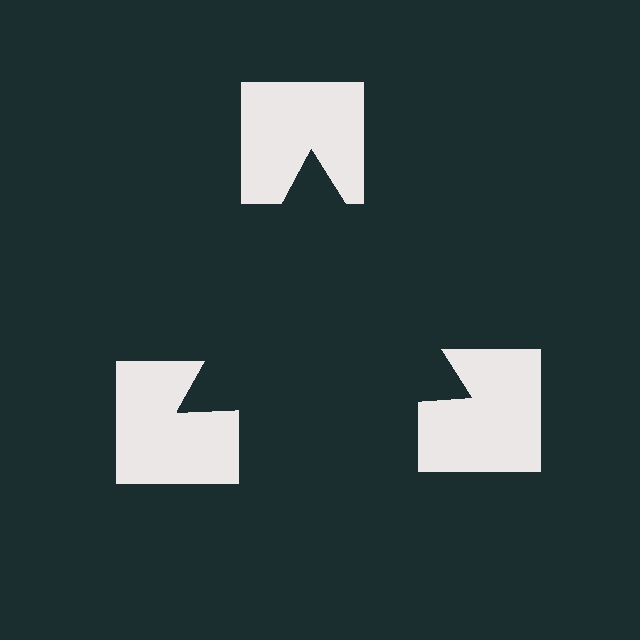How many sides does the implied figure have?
3 sides.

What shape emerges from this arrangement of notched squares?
An illusory triangle — its edges are inferred from the aligned wedge cuts in the notched squares, not physically drawn.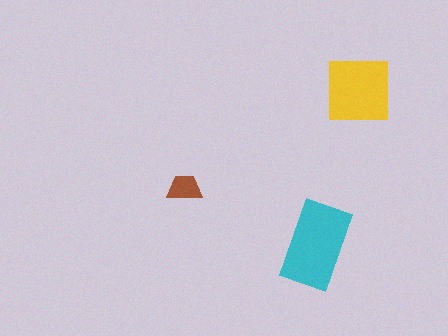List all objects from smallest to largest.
The brown trapezoid, the yellow square, the cyan rectangle.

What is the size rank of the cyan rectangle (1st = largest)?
1st.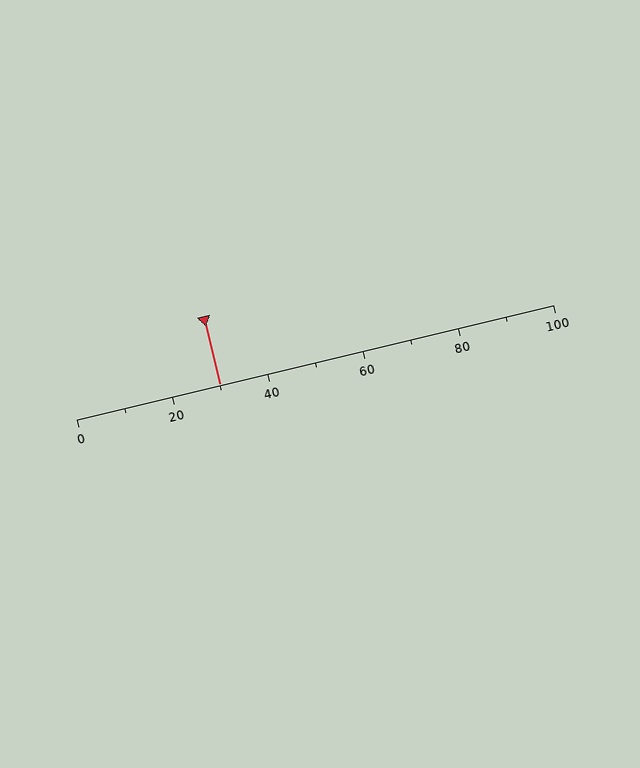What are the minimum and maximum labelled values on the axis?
The axis runs from 0 to 100.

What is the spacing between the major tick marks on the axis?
The major ticks are spaced 20 apart.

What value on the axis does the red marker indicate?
The marker indicates approximately 30.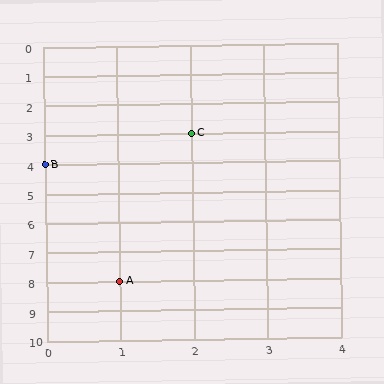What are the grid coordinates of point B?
Point B is at grid coordinates (0, 4).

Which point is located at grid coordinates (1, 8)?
Point A is at (1, 8).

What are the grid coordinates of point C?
Point C is at grid coordinates (2, 3).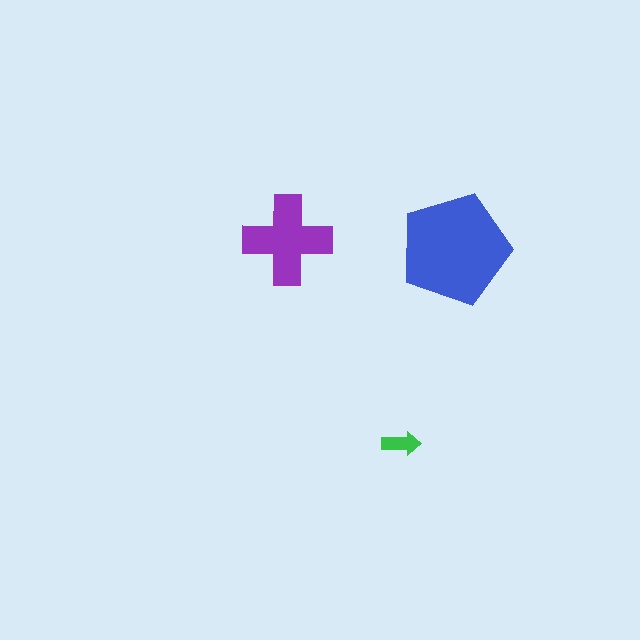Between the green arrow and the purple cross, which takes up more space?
The purple cross.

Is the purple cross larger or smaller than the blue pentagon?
Smaller.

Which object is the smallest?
The green arrow.